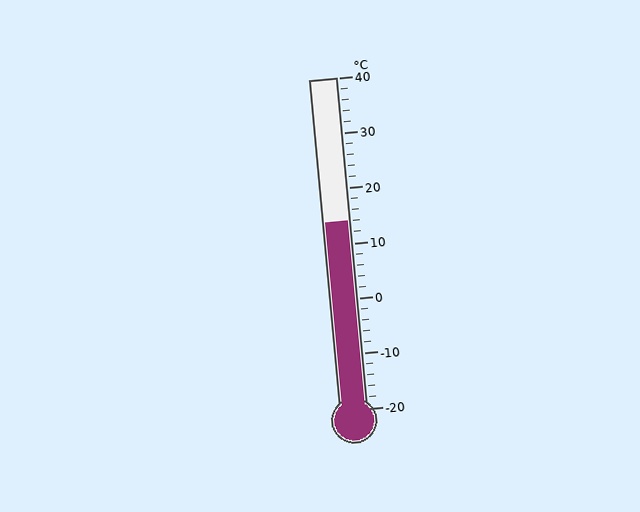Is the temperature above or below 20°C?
The temperature is below 20°C.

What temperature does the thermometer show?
The thermometer shows approximately 14°C.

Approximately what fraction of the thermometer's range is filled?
The thermometer is filled to approximately 55% of its range.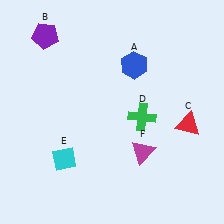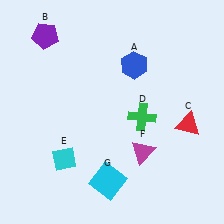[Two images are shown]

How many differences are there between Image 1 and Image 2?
There is 1 difference between the two images.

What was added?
A cyan square (G) was added in Image 2.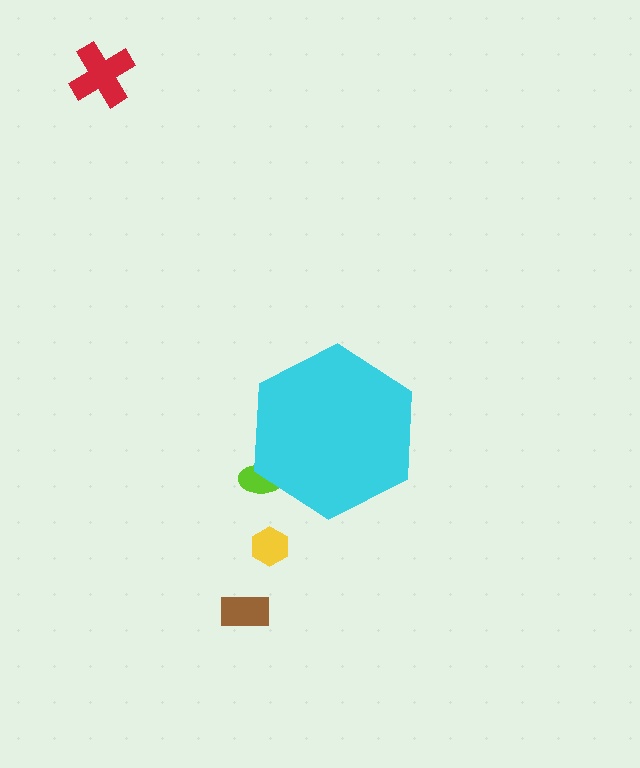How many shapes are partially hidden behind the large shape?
1 shape is partially hidden.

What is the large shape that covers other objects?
A cyan hexagon.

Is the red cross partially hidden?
No, the red cross is fully visible.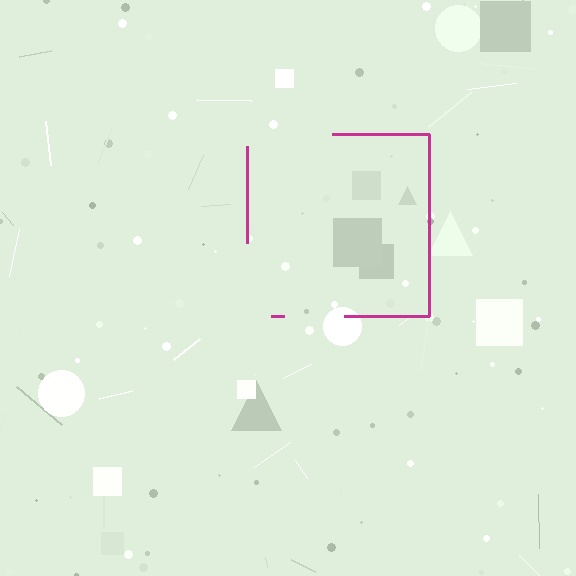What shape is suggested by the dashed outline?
The dashed outline suggests a square.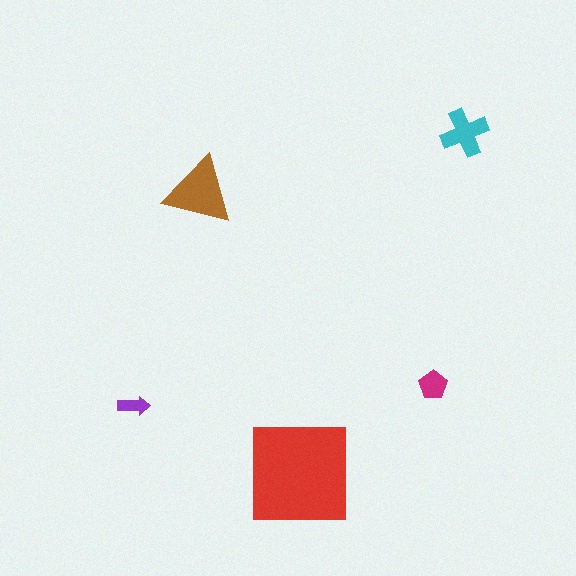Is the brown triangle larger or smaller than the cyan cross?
Larger.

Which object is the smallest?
The purple arrow.